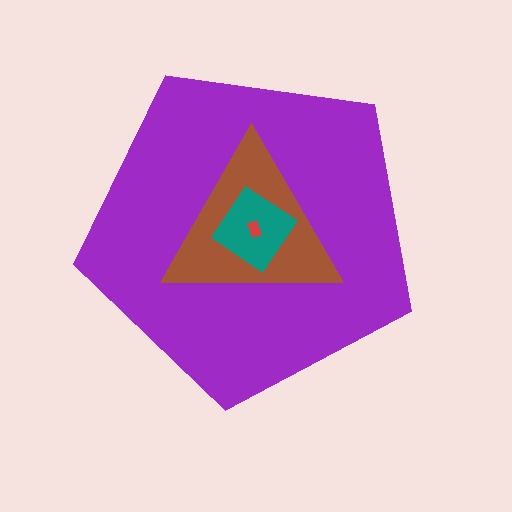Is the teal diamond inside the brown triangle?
Yes.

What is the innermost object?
The red rectangle.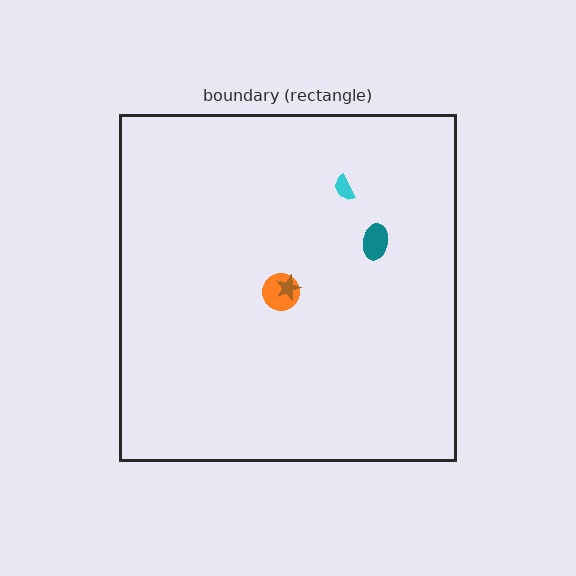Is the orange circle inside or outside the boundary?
Inside.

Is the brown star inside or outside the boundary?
Inside.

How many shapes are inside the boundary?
4 inside, 0 outside.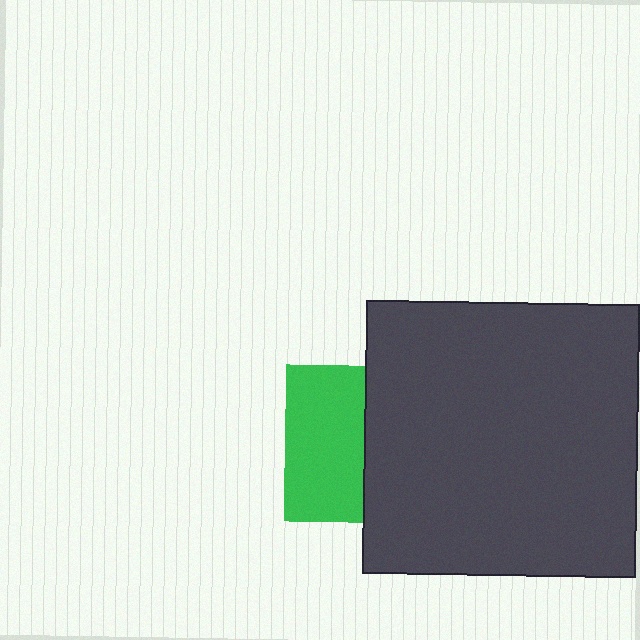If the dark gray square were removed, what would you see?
You would see the complete green square.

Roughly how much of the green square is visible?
About half of it is visible (roughly 49%).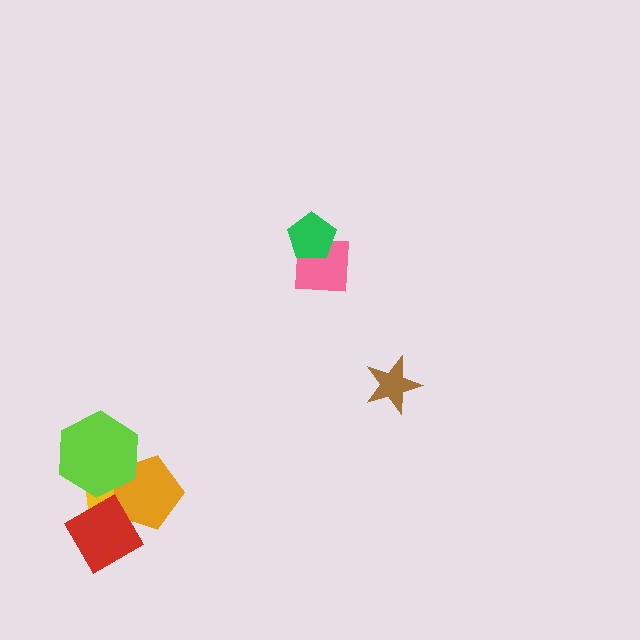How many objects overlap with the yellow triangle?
3 objects overlap with the yellow triangle.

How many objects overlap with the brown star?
0 objects overlap with the brown star.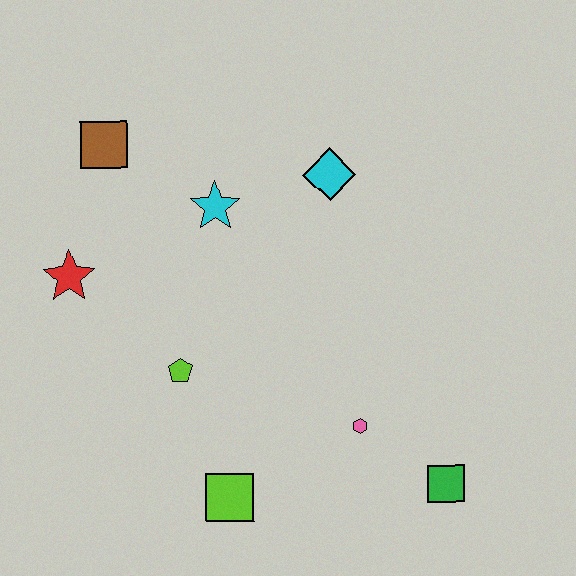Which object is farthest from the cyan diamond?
The lime square is farthest from the cyan diamond.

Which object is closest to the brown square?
The cyan star is closest to the brown square.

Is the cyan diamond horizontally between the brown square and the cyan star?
No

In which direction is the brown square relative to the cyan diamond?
The brown square is to the left of the cyan diamond.